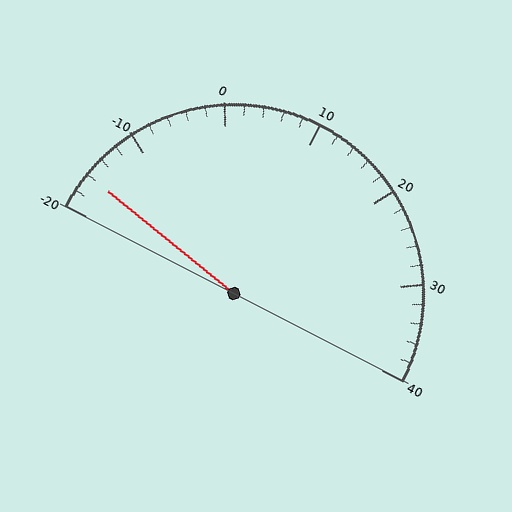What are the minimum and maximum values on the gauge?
The gauge ranges from -20 to 40.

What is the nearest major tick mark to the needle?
The nearest major tick mark is -20.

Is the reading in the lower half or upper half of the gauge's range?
The reading is in the lower half of the range (-20 to 40).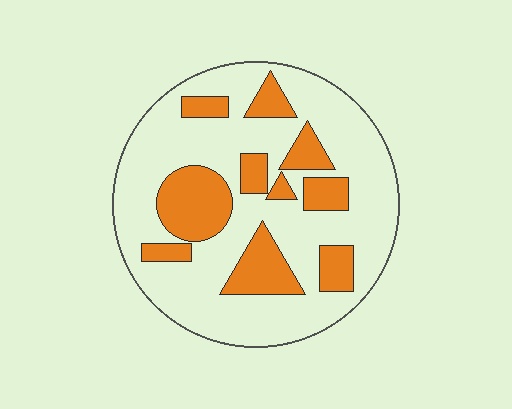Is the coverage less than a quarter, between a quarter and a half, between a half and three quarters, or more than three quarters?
Between a quarter and a half.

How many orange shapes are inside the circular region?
10.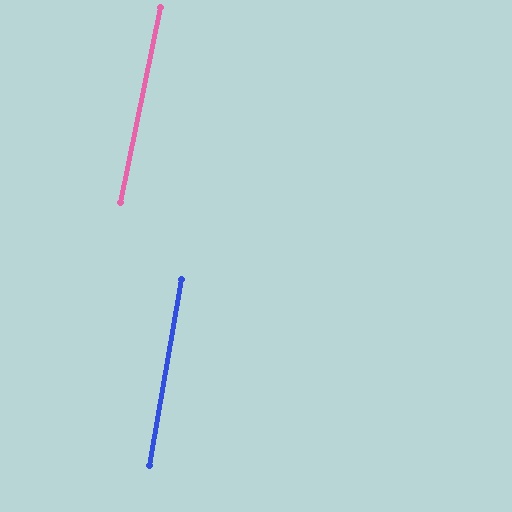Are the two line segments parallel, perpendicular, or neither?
Parallel — their directions differ by only 1.8°.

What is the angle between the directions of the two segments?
Approximately 2 degrees.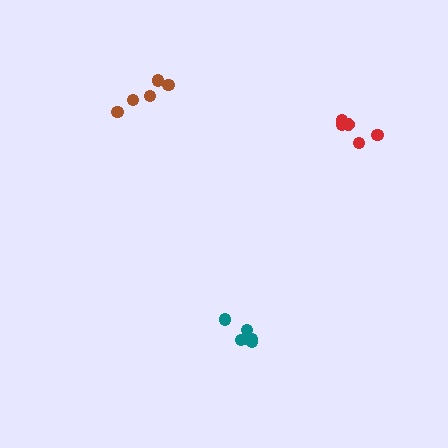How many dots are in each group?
Group 1: 5 dots, Group 2: 6 dots, Group 3: 5 dots (16 total).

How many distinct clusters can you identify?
There are 3 distinct clusters.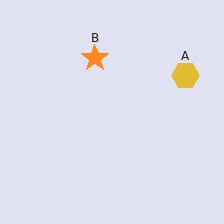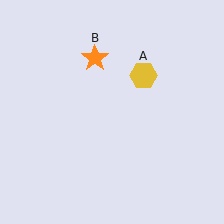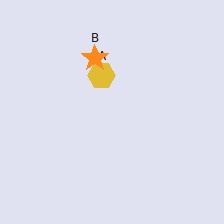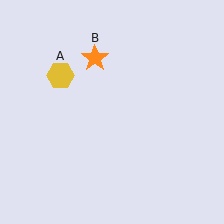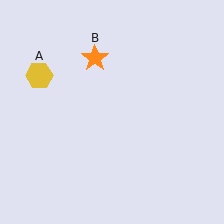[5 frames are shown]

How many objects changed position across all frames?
1 object changed position: yellow hexagon (object A).